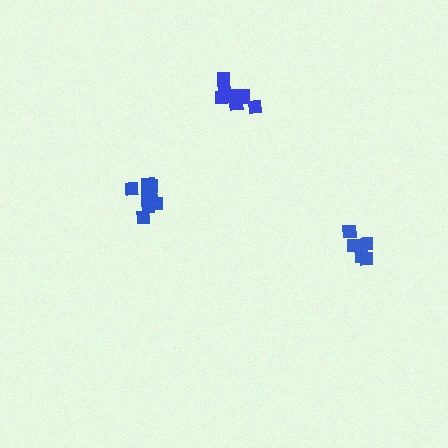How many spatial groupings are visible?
There are 3 spatial groupings.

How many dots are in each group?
Group 1: 10 dots, Group 2: 5 dots, Group 3: 8 dots (23 total).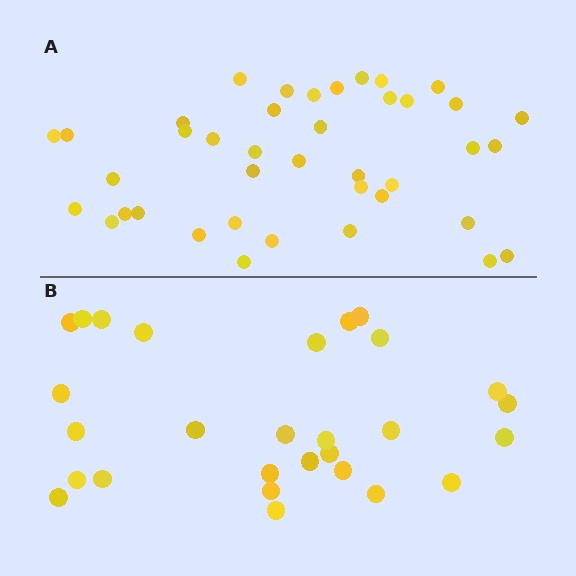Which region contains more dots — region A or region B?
Region A (the top region) has more dots.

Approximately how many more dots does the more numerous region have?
Region A has roughly 12 or so more dots than region B.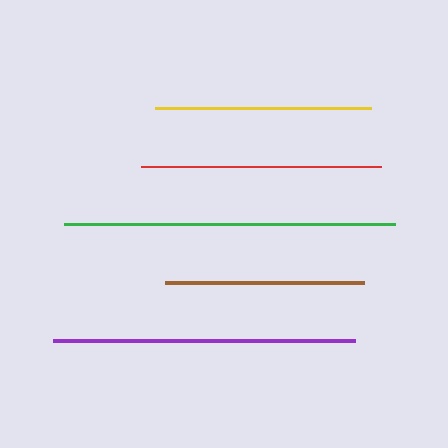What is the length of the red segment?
The red segment is approximately 240 pixels long.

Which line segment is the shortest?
The brown line is the shortest at approximately 199 pixels.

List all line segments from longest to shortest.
From longest to shortest: green, purple, red, yellow, brown.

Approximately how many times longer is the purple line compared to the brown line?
The purple line is approximately 1.5 times the length of the brown line.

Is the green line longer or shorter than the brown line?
The green line is longer than the brown line.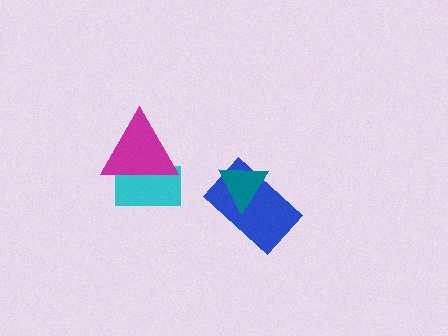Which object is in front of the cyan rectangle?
The magenta triangle is in front of the cyan rectangle.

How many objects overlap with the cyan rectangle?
1 object overlaps with the cyan rectangle.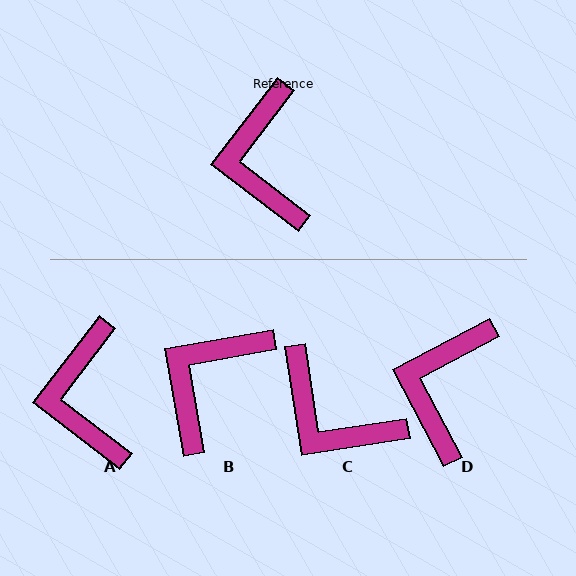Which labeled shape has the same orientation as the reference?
A.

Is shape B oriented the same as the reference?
No, it is off by about 43 degrees.